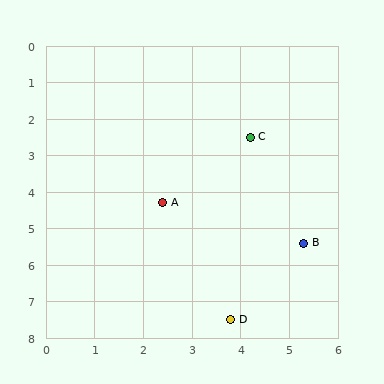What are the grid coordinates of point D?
Point D is at approximately (3.8, 7.5).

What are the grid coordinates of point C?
Point C is at approximately (4.2, 2.5).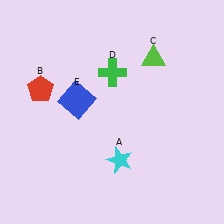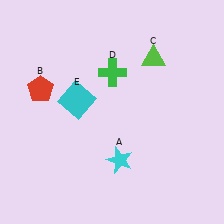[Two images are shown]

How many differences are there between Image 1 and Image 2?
There is 1 difference between the two images.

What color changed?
The square (E) changed from blue in Image 1 to cyan in Image 2.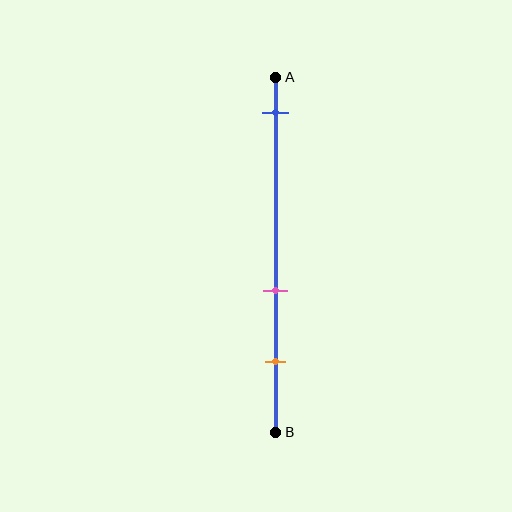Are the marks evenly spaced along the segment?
No, the marks are not evenly spaced.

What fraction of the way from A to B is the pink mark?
The pink mark is approximately 60% (0.6) of the way from A to B.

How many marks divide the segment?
There are 3 marks dividing the segment.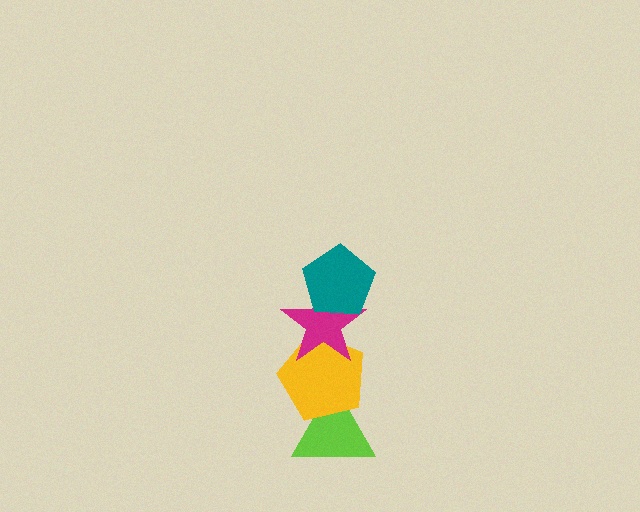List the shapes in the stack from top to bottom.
From top to bottom: the teal pentagon, the magenta star, the yellow pentagon, the lime triangle.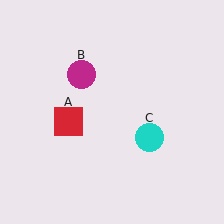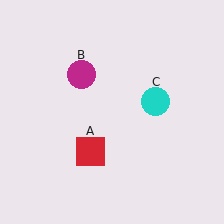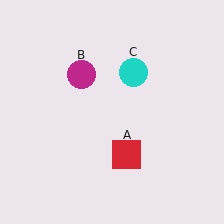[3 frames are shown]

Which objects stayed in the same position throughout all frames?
Magenta circle (object B) remained stationary.